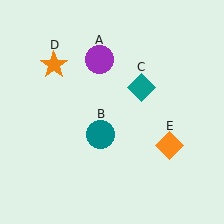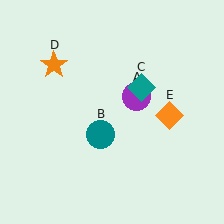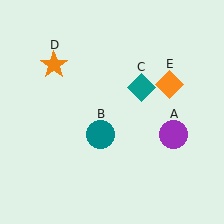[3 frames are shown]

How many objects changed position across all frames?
2 objects changed position: purple circle (object A), orange diamond (object E).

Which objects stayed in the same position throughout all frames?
Teal circle (object B) and teal diamond (object C) and orange star (object D) remained stationary.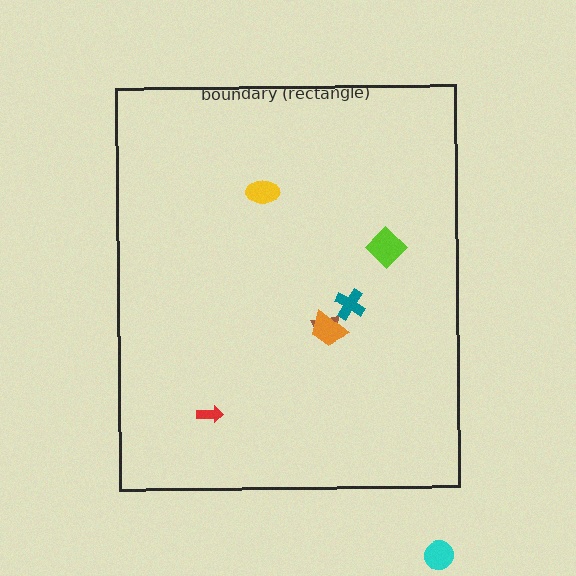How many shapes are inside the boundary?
6 inside, 1 outside.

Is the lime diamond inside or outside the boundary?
Inside.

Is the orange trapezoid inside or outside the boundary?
Inside.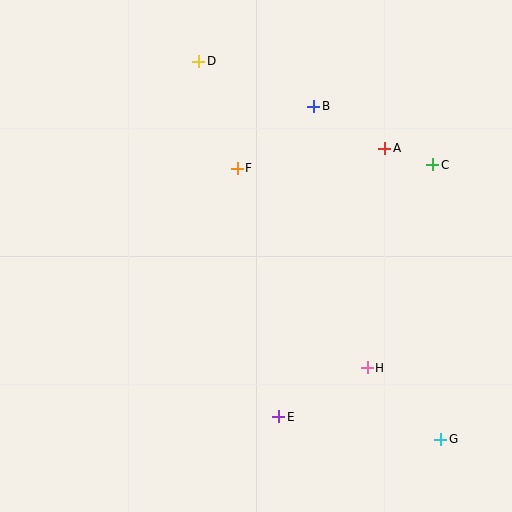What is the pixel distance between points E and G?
The distance between E and G is 164 pixels.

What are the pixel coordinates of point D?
Point D is at (199, 61).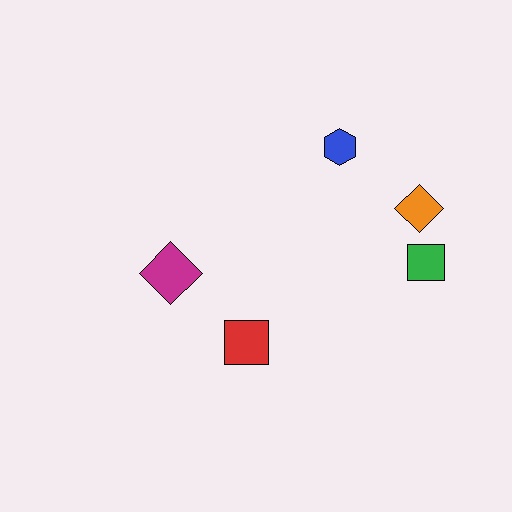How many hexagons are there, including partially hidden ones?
There is 1 hexagon.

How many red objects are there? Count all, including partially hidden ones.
There is 1 red object.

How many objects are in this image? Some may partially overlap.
There are 5 objects.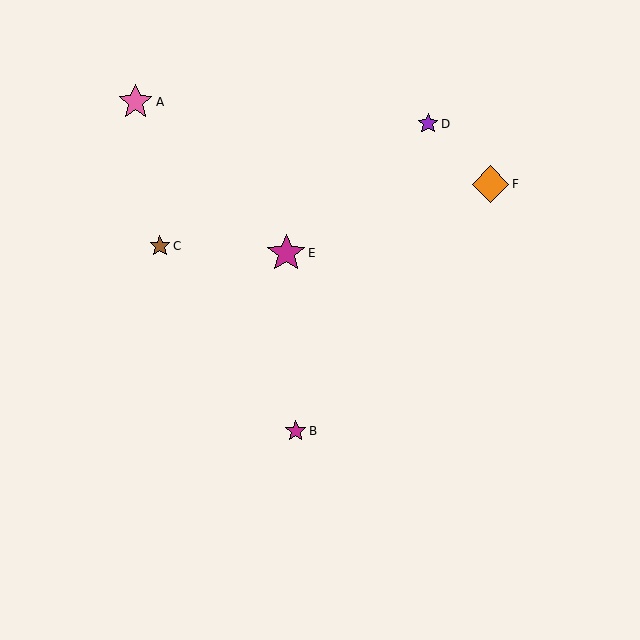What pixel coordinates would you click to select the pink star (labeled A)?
Click at (135, 102) to select the pink star A.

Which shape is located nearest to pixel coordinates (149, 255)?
The brown star (labeled C) at (160, 246) is nearest to that location.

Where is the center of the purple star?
The center of the purple star is at (428, 124).